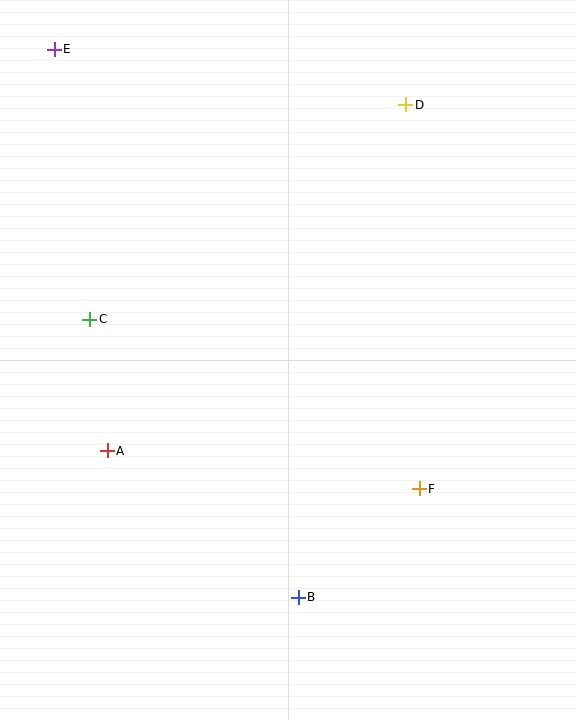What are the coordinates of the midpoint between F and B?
The midpoint between F and B is at (359, 543).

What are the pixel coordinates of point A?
Point A is at (107, 451).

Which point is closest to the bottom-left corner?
Point A is closest to the bottom-left corner.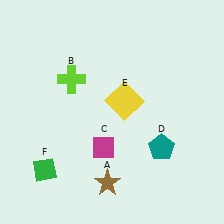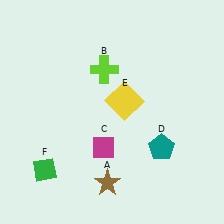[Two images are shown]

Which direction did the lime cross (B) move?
The lime cross (B) moved right.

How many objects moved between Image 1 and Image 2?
1 object moved between the two images.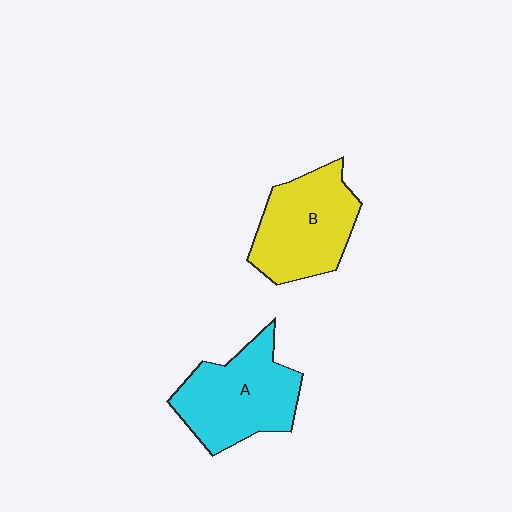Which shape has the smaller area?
Shape B (yellow).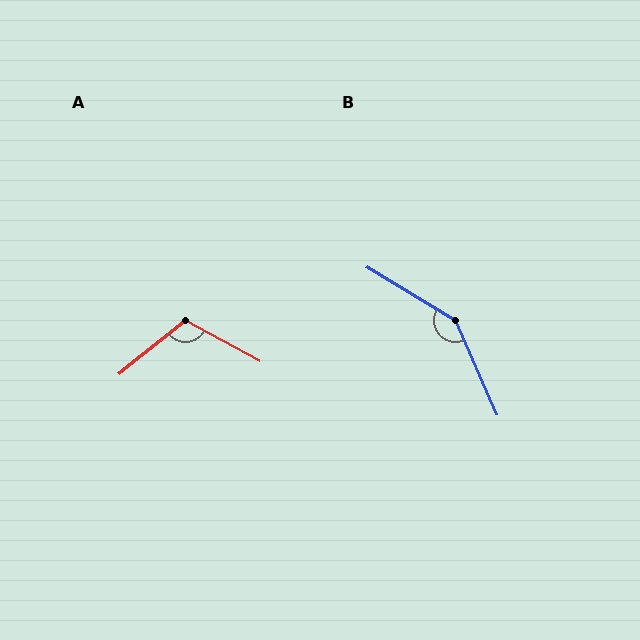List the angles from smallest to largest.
A (113°), B (145°).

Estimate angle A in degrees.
Approximately 113 degrees.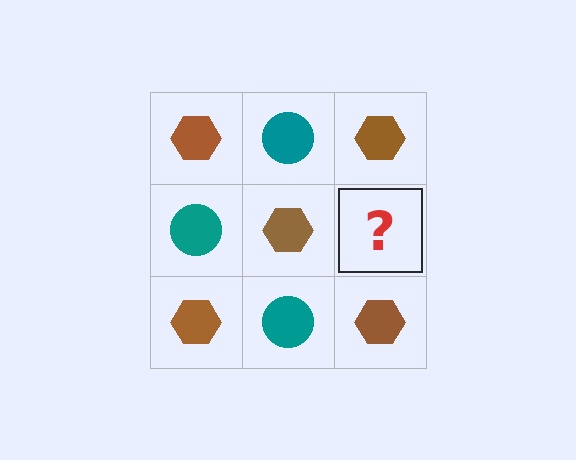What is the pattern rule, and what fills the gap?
The rule is that it alternates brown hexagon and teal circle in a checkerboard pattern. The gap should be filled with a teal circle.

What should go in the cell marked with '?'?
The missing cell should contain a teal circle.